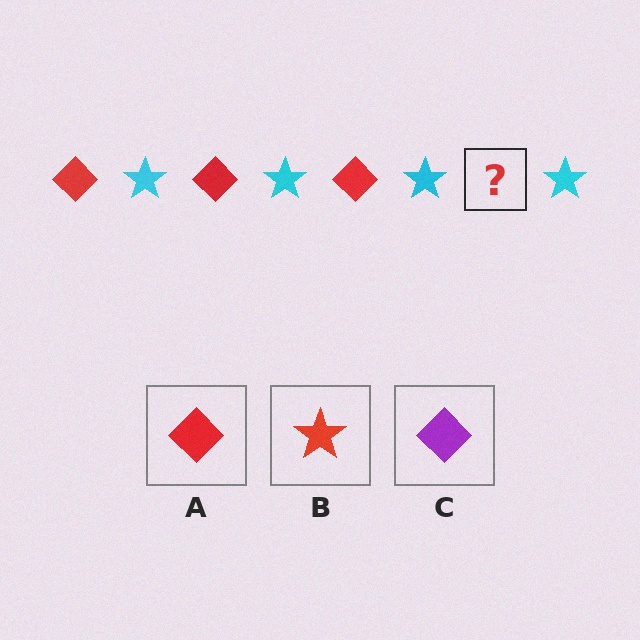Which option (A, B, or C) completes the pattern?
A.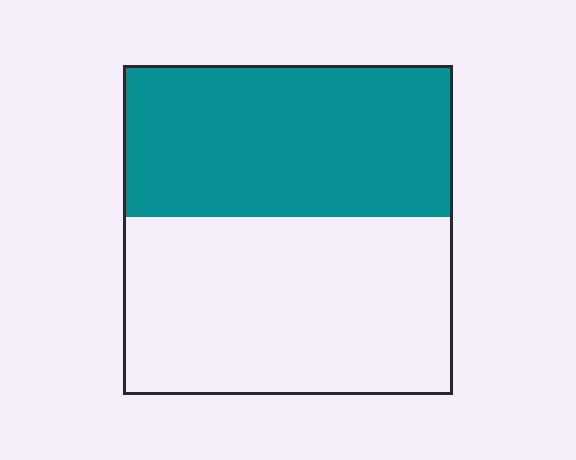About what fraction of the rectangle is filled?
About one half (1/2).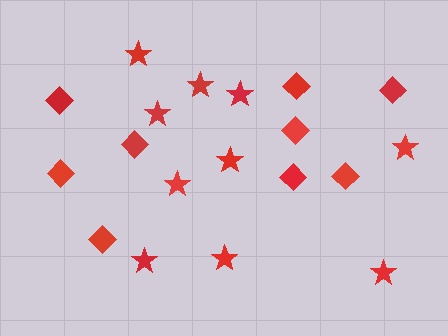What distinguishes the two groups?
There are 2 groups: one group of stars (10) and one group of diamonds (9).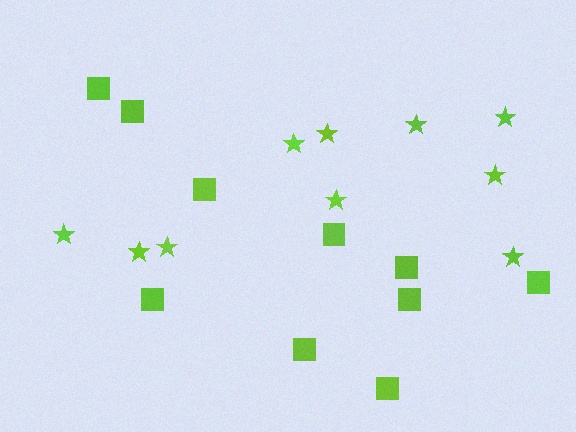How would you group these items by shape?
There are 2 groups: one group of stars (10) and one group of squares (10).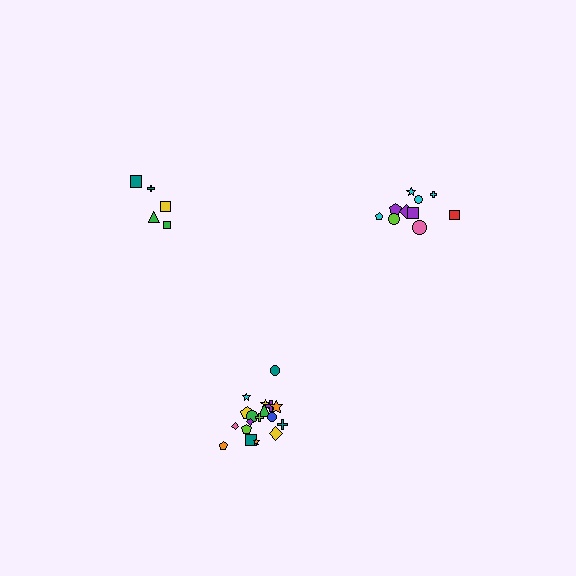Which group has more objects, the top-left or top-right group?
The top-right group.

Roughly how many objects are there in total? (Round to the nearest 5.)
Roughly 35 objects in total.